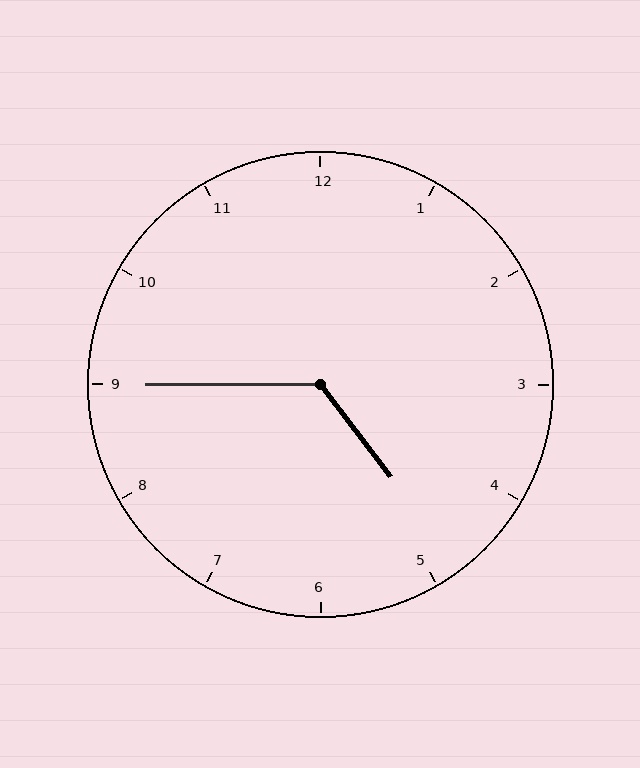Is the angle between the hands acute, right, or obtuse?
It is obtuse.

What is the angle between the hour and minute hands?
Approximately 128 degrees.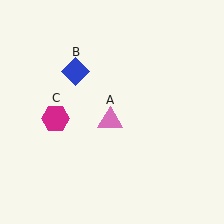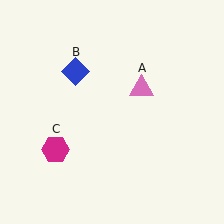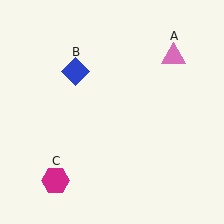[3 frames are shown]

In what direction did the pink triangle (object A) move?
The pink triangle (object A) moved up and to the right.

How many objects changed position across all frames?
2 objects changed position: pink triangle (object A), magenta hexagon (object C).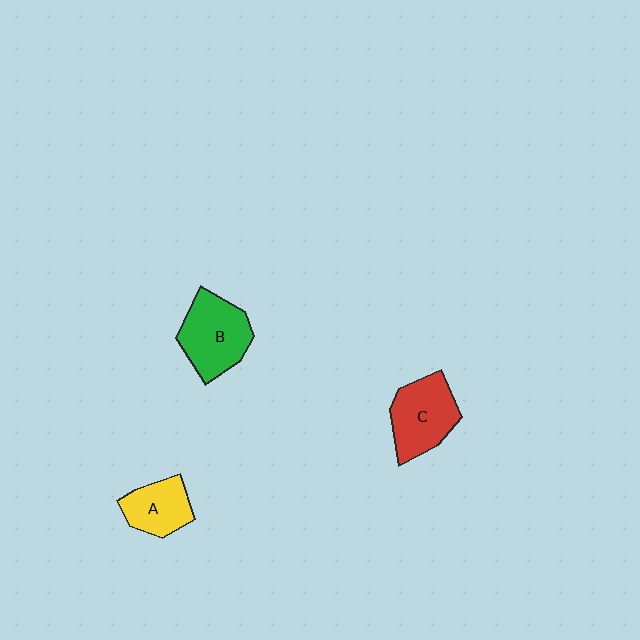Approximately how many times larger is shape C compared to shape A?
Approximately 1.4 times.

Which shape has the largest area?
Shape B (green).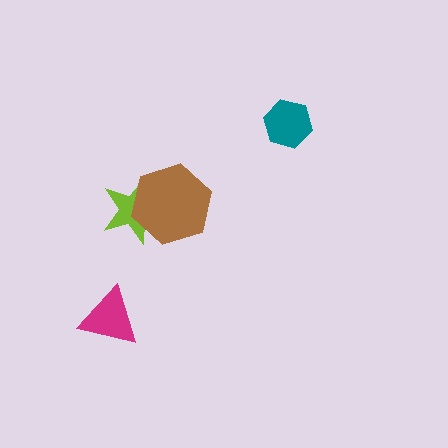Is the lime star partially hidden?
Yes, it is partially covered by another shape.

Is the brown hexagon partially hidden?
No, no other shape covers it.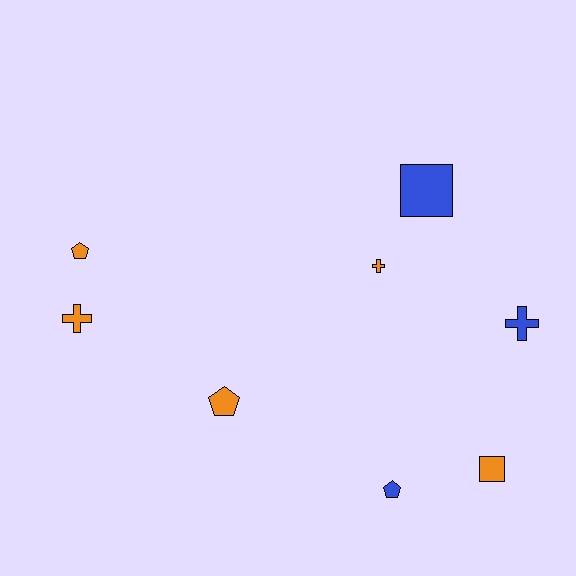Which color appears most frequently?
Orange, with 5 objects.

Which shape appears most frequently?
Cross, with 3 objects.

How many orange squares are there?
There is 1 orange square.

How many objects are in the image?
There are 8 objects.